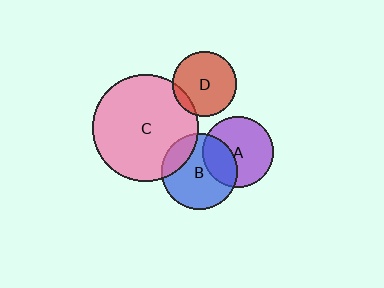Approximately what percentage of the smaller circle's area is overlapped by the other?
Approximately 20%.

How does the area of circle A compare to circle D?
Approximately 1.2 times.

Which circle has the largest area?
Circle C (pink).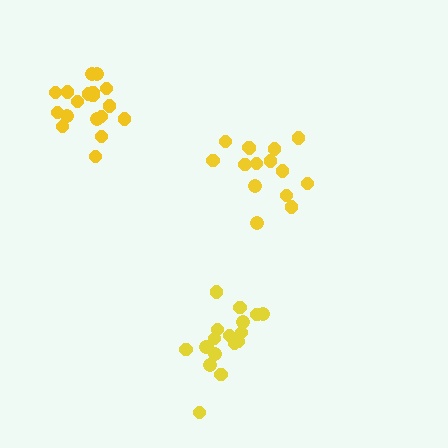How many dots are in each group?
Group 1: 18 dots, Group 2: 18 dots, Group 3: 15 dots (51 total).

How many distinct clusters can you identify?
There are 3 distinct clusters.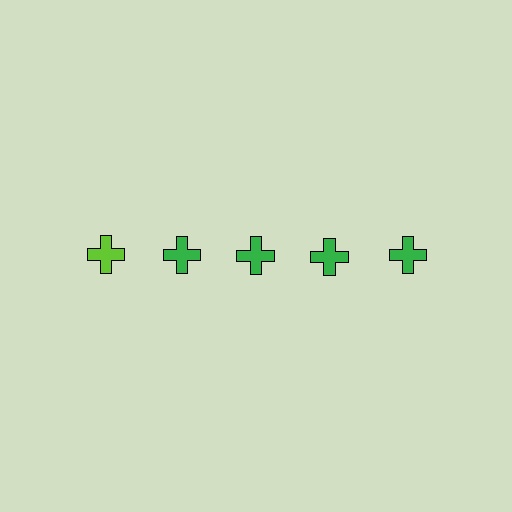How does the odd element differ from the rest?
It has a different color: lime instead of green.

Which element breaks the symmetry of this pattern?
The lime cross in the top row, leftmost column breaks the symmetry. All other shapes are green crosses.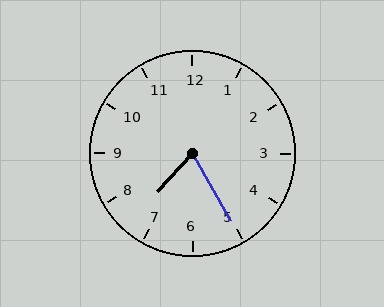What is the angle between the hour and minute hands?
Approximately 72 degrees.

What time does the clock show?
7:25.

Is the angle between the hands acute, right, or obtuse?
It is acute.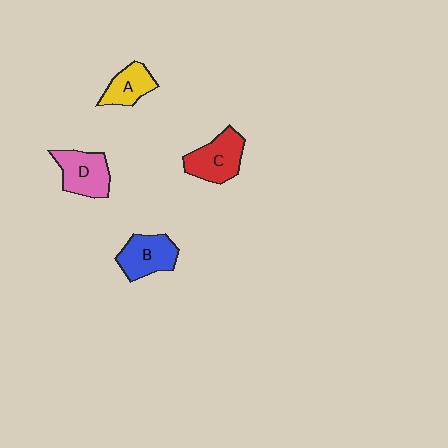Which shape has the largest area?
Shape C (red).